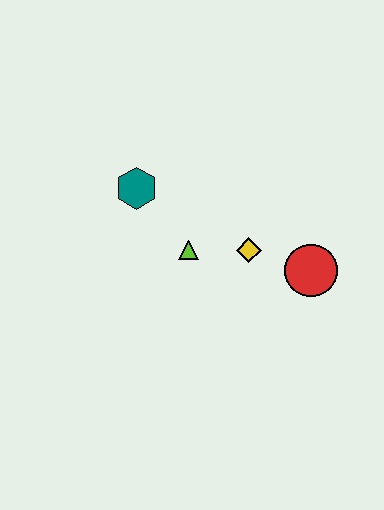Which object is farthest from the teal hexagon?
The red circle is farthest from the teal hexagon.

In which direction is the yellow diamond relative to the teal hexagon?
The yellow diamond is to the right of the teal hexagon.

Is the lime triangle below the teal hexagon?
Yes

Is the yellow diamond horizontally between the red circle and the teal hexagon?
Yes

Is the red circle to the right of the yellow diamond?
Yes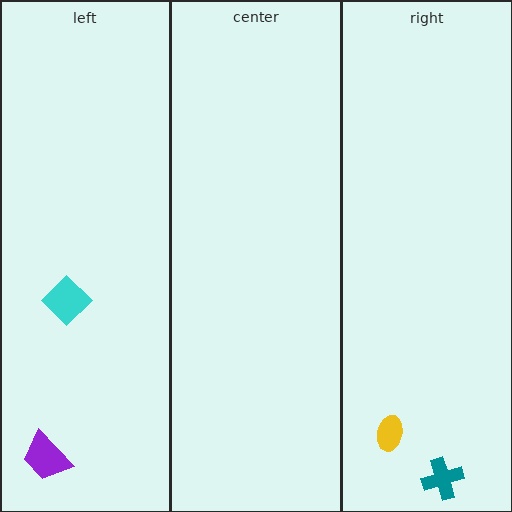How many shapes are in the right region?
2.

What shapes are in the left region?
The cyan diamond, the purple trapezoid.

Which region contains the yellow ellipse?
The right region.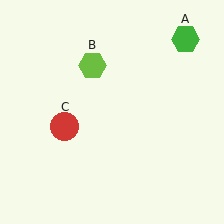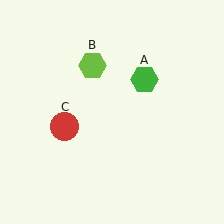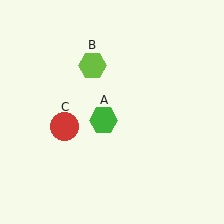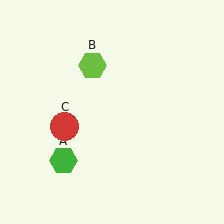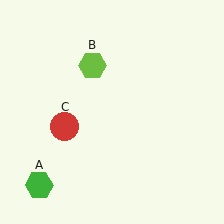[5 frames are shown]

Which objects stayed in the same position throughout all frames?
Lime hexagon (object B) and red circle (object C) remained stationary.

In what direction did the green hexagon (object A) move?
The green hexagon (object A) moved down and to the left.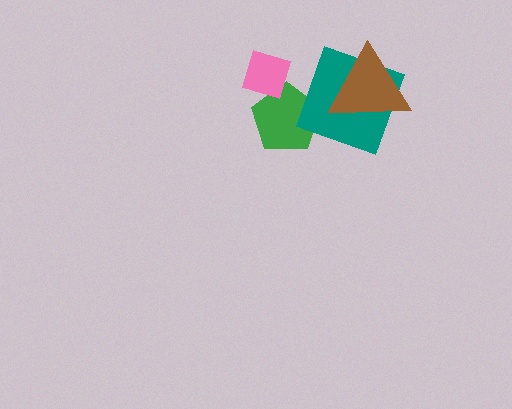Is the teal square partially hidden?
Yes, it is partially covered by another shape.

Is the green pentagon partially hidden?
Yes, it is partially covered by another shape.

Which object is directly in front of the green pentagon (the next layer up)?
The teal square is directly in front of the green pentagon.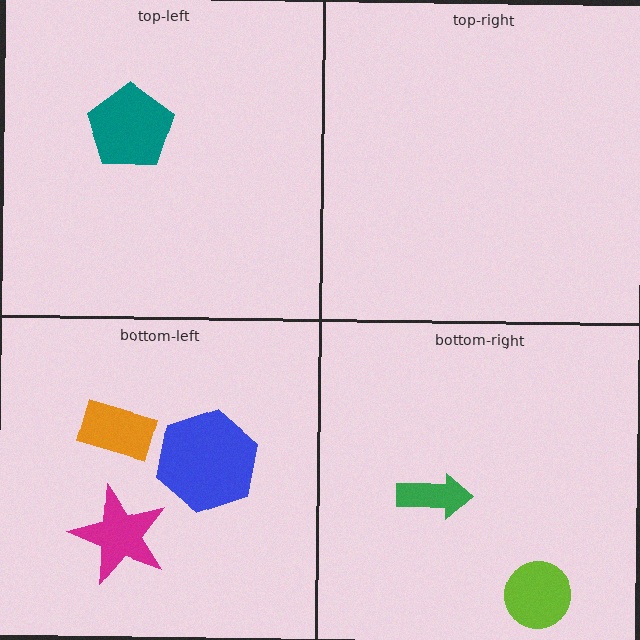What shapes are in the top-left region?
The teal pentagon.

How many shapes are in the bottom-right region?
2.